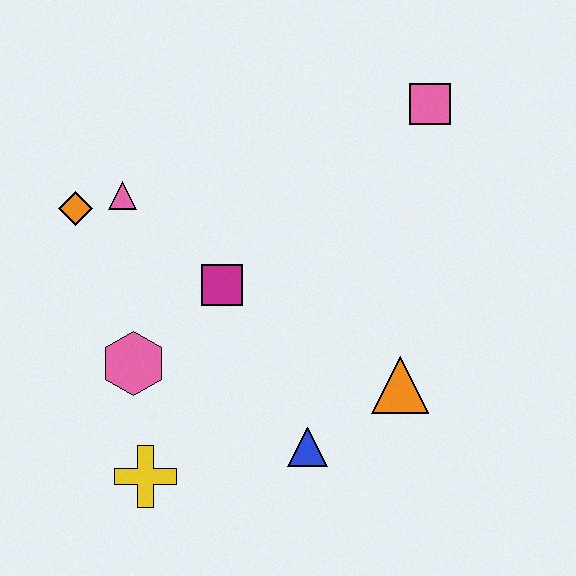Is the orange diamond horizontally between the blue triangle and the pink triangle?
No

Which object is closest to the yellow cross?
The pink hexagon is closest to the yellow cross.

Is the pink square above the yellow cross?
Yes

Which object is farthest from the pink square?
The yellow cross is farthest from the pink square.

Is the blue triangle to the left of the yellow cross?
No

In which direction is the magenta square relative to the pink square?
The magenta square is to the left of the pink square.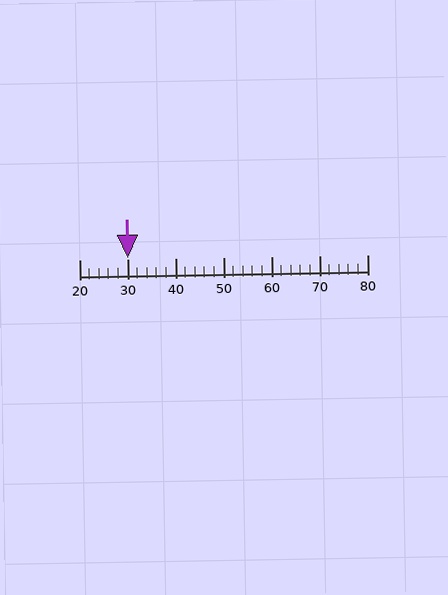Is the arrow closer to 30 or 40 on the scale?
The arrow is closer to 30.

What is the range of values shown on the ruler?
The ruler shows values from 20 to 80.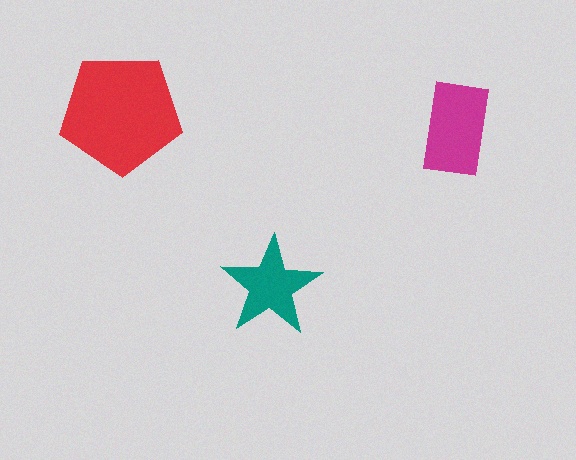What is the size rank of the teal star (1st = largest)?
3rd.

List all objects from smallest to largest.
The teal star, the magenta rectangle, the red pentagon.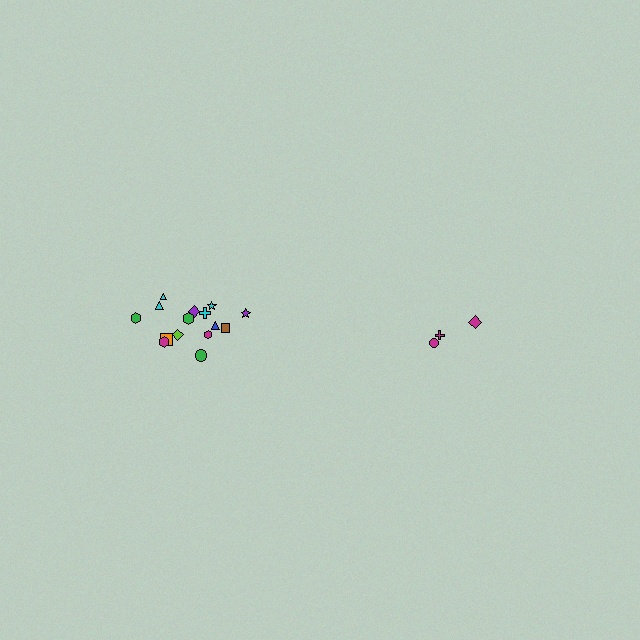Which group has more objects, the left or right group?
The left group.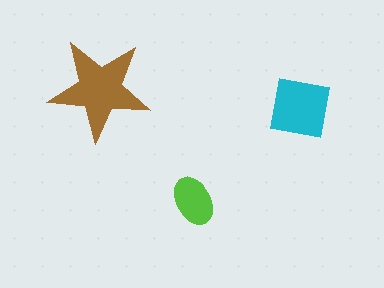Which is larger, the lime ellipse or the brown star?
The brown star.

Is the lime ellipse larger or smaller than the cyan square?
Smaller.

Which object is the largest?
The brown star.